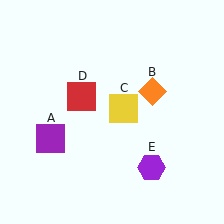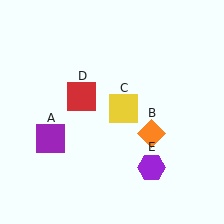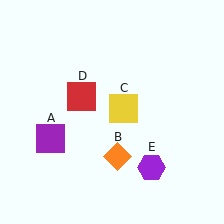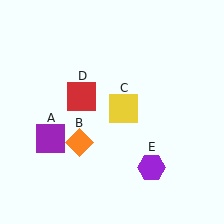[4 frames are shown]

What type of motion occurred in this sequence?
The orange diamond (object B) rotated clockwise around the center of the scene.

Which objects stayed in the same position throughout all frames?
Purple square (object A) and yellow square (object C) and red square (object D) and purple hexagon (object E) remained stationary.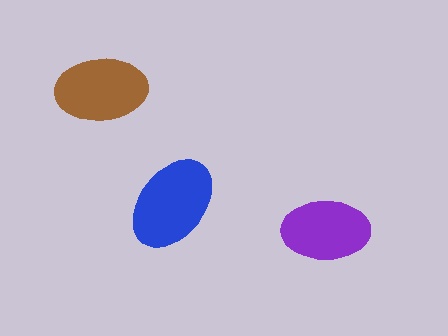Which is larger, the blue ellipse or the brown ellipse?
The blue one.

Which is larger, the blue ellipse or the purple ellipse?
The blue one.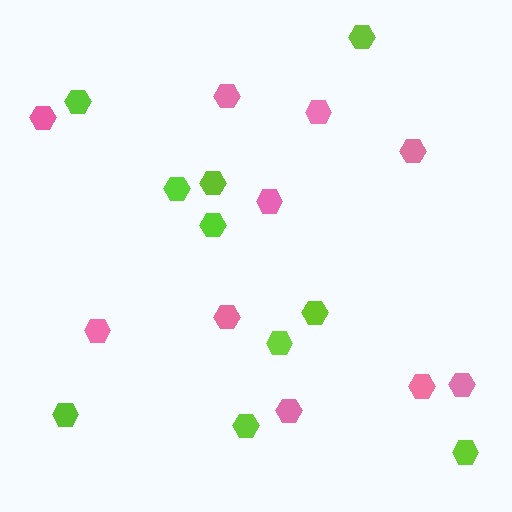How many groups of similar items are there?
There are 2 groups: one group of pink hexagons (10) and one group of lime hexagons (10).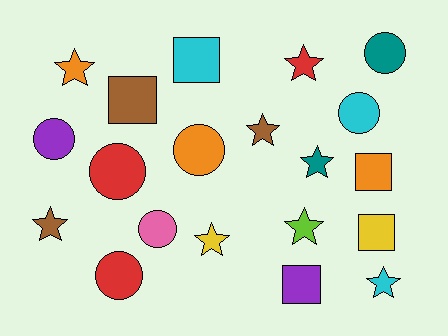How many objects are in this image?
There are 20 objects.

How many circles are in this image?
There are 7 circles.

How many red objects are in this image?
There are 3 red objects.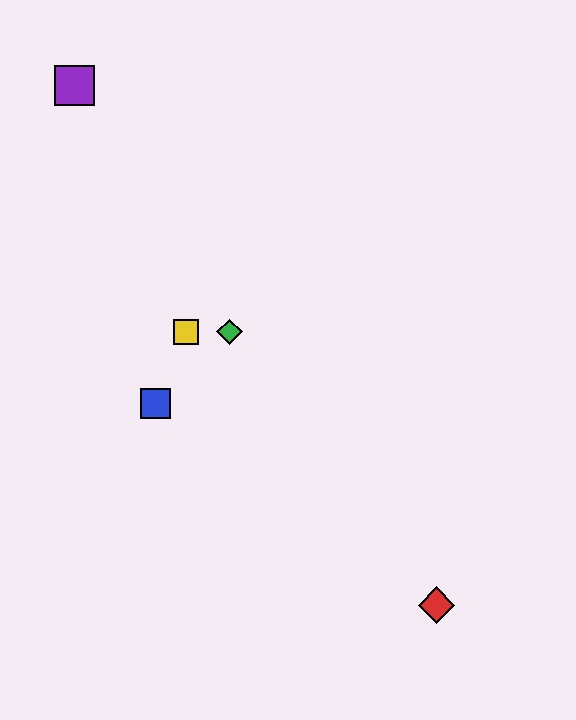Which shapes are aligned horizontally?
The green diamond, the yellow square are aligned horizontally.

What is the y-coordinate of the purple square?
The purple square is at y≈85.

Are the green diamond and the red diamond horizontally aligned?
No, the green diamond is at y≈332 and the red diamond is at y≈605.